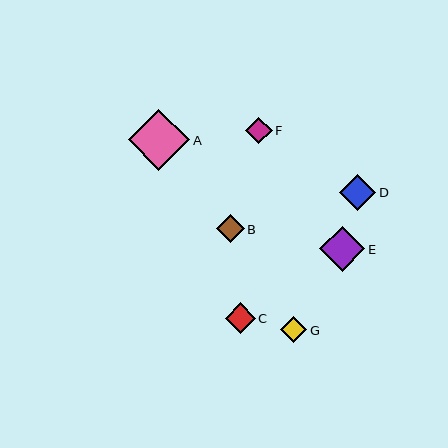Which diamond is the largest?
Diamond A is the largest with a size of approximately 61 pixels.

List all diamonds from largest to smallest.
From largest to smallest: A, E, D, C, B, F, G.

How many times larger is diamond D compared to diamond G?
Diamond D is approximately 1.4 times the size of diamond G.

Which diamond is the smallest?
Diamond G is the smallest with a size of approximately 26 pixels.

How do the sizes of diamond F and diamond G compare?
Diamond F and diamond G are approximately the same size.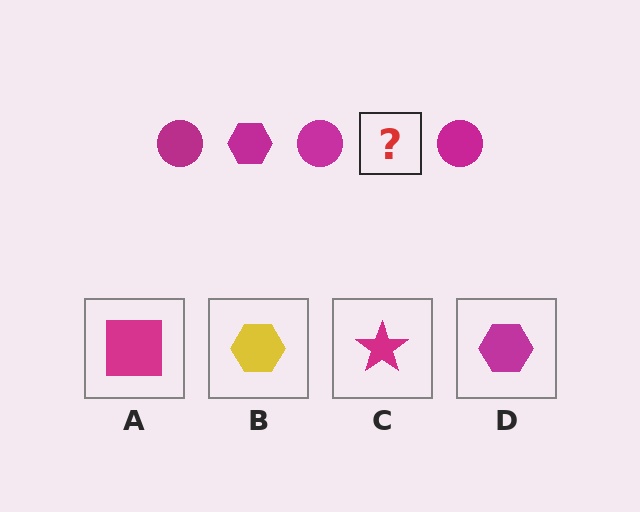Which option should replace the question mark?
Option D.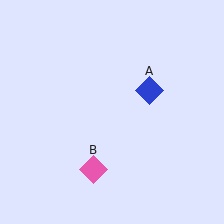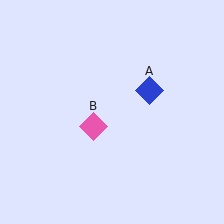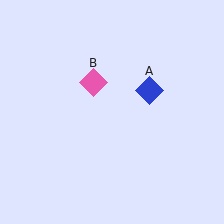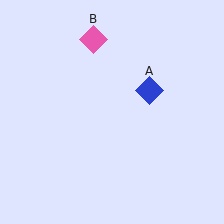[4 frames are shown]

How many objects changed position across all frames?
1 object changed position: pink diamond (object B).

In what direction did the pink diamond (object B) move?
The pink diamond (object B) moved up.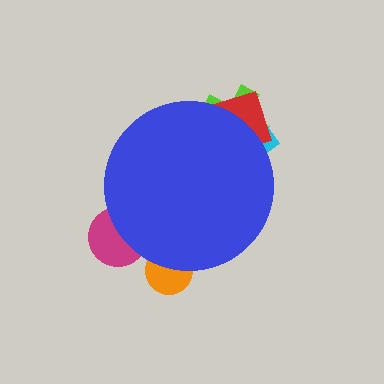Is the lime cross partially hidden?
Yes, the lime cross is partially hidden behind the blue circle.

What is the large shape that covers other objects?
A blue circle.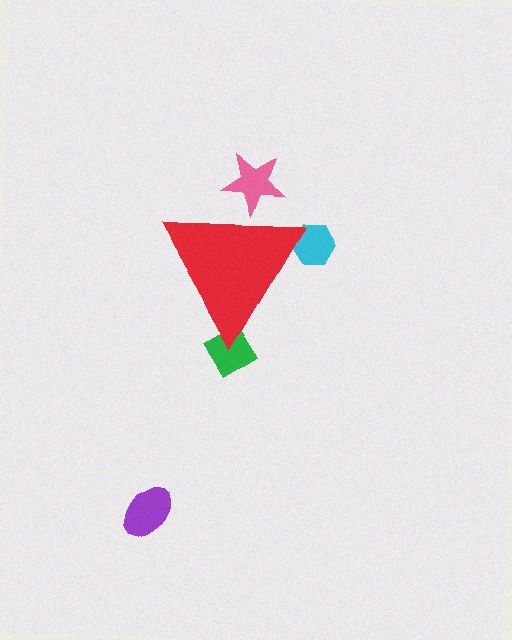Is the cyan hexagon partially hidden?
Yes, the cyan hexagon is partially hidden behind the red triangle.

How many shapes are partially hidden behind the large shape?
3 shapes are partially hidden.